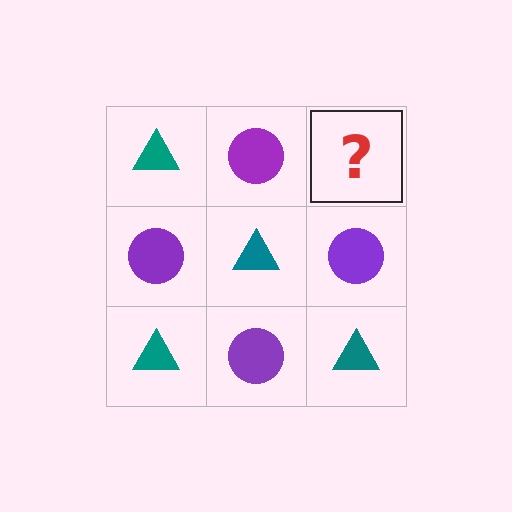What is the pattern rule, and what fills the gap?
The rule is that it alternates teal triangle and purple circle in a checkerboard pattern. The gap should be filled with a teal triangle.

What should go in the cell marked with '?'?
The missing cell should contain a teal triangle.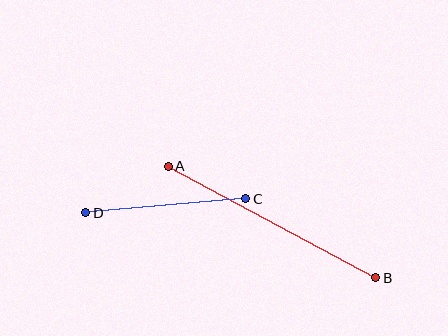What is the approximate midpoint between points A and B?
The midpoint is at approximately (272, 222) pixels.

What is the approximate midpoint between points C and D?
The midpoint is at approximately (166, 206) pixels.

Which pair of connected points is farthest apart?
Points A and B are farthest apart.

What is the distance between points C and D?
The distance is approximately 161 pixels.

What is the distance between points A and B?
The distance is approximately 236 pixels.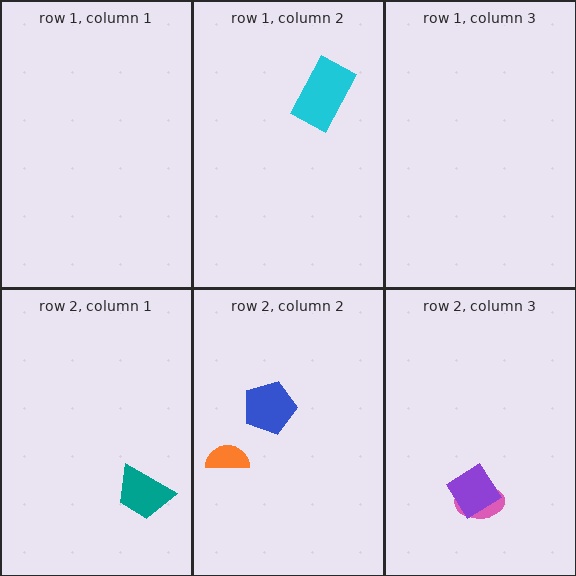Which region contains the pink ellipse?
The row 2, column 3 region.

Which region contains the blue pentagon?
The row 2, column 2 region.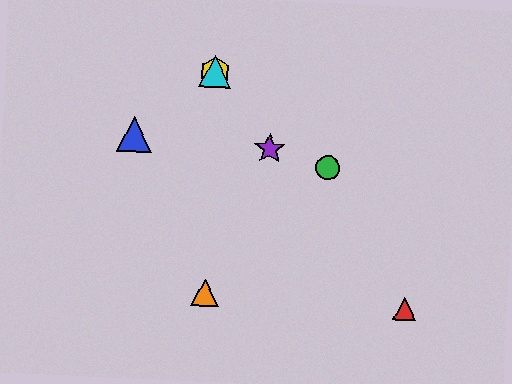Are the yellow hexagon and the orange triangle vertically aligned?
Yes, both are at x≈215.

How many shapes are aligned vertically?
3 shapes (the yellow hexagon, the orange triangle, the cyan triangle) are aligned vertically.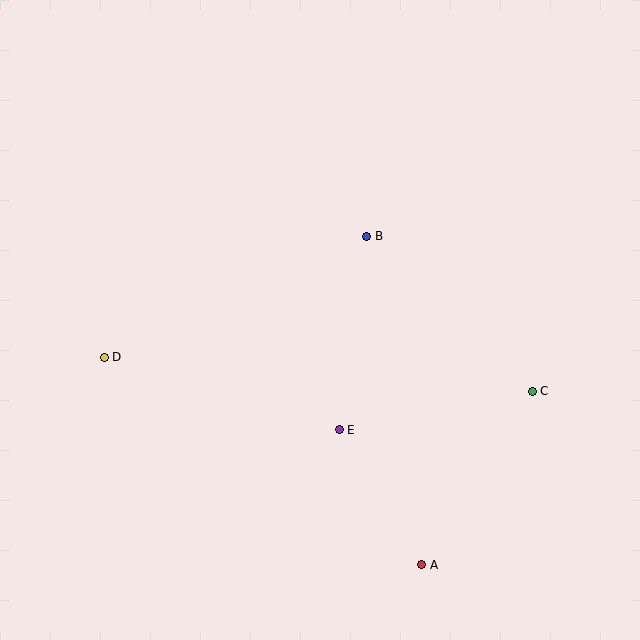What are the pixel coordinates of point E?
Point E is at (339, 430).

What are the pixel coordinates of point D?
Point D is at (104, 357).